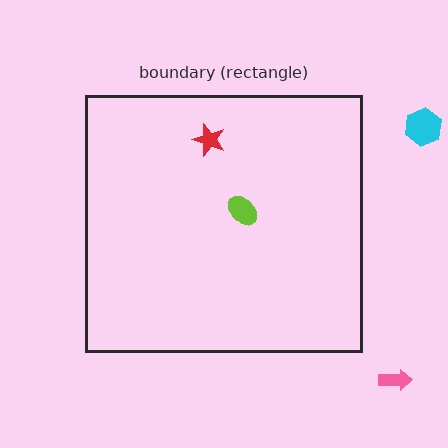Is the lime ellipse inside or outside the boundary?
Inside.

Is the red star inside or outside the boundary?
Inside.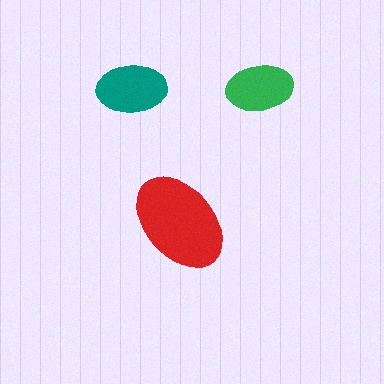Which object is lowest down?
The red ellipse is bottommost.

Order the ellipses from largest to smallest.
the red one, the teal one, the green one.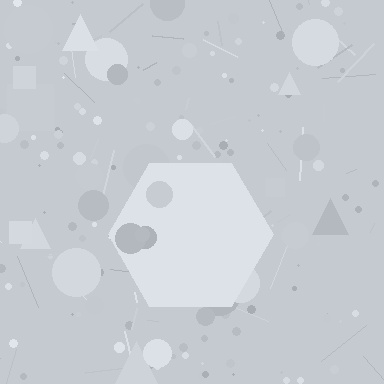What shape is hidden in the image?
A hexagon is hidden in the image.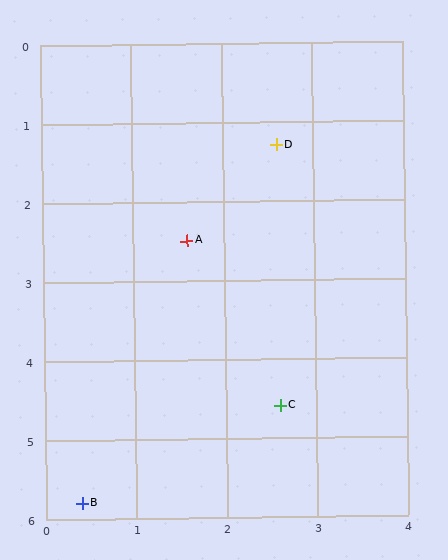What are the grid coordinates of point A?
Point A is at approximately (1.6, 2.5).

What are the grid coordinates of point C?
Point C is at approximately (2.6, 4.6).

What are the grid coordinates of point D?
Point D is at approximately (2.6, 1.3).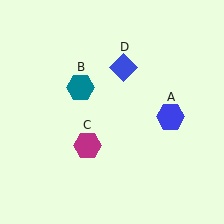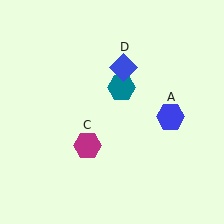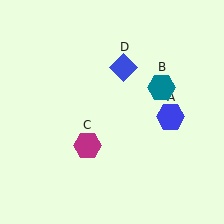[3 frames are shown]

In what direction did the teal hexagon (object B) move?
The teal hexagon (object B) moved right.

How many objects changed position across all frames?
1 object changed position: teal hexagon (object B).